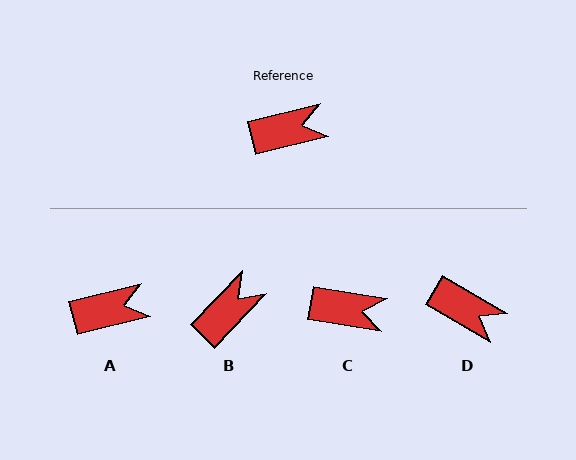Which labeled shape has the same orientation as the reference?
A.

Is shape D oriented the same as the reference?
No, it is off by about 44 degrees.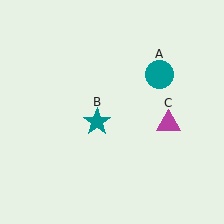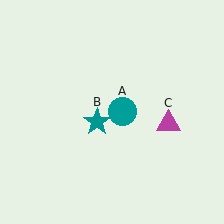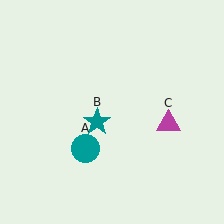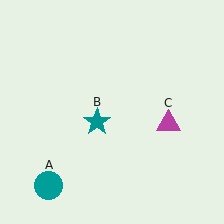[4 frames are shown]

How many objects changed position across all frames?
1 object changed position: teal circle (object A).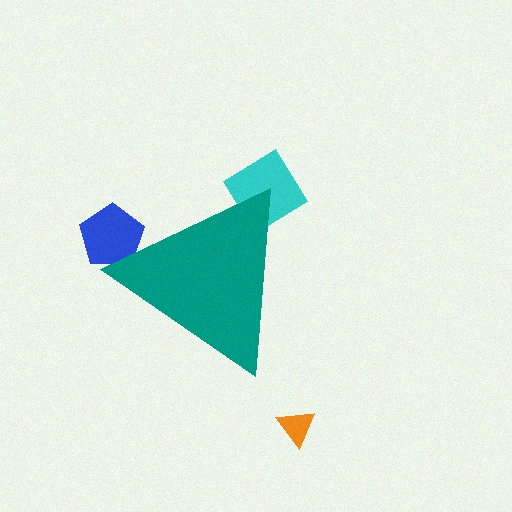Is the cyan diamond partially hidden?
Yes, the cyan diamond is partially hidden behind the teal triangle.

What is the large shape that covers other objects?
A teal triangle.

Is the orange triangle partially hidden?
No, the orange triangle is fully visible.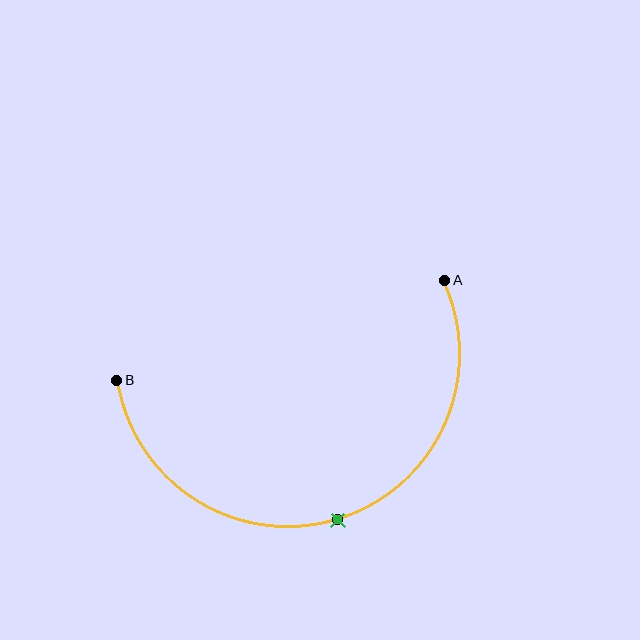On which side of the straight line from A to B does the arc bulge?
The arc bulges below the straight line connecting A and B.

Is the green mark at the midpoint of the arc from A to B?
Yes. The green mark lies on the arc at equal arc-length from both A and B — it is the arc midpoint.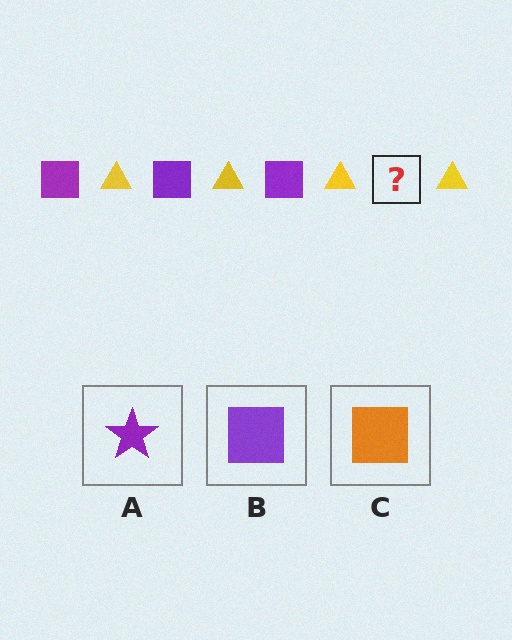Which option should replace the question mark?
Option B.